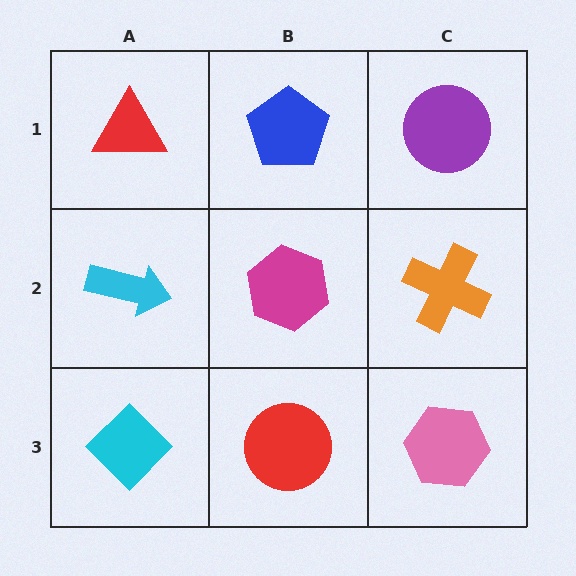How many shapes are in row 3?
3 shapes.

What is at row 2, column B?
A magenta hexagon.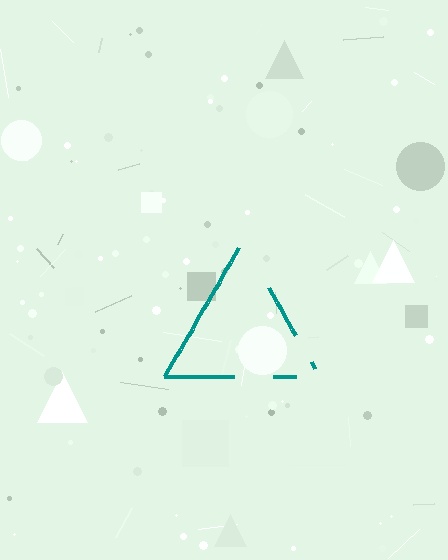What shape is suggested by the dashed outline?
The dashed outline suggests a triangle.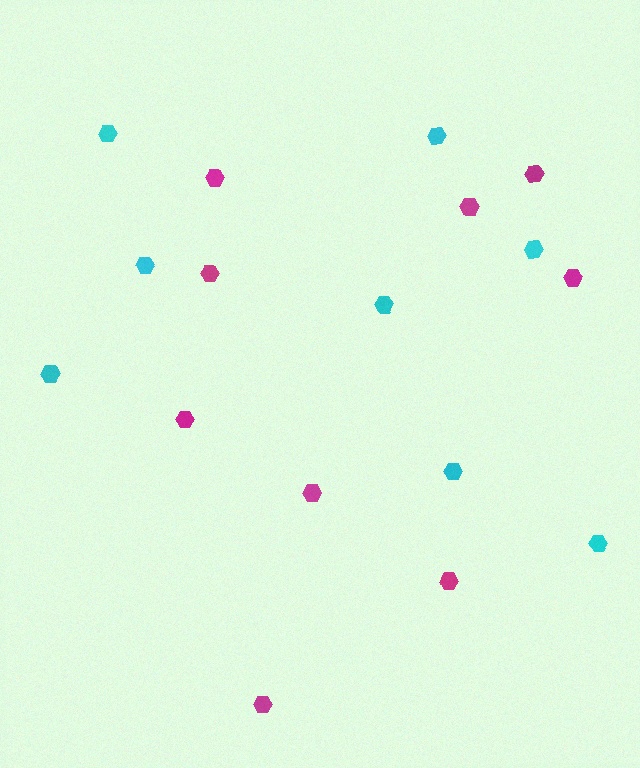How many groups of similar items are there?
There are 2 groups: one group of cyan hexagons (8) and one group of magenta hexagons (9).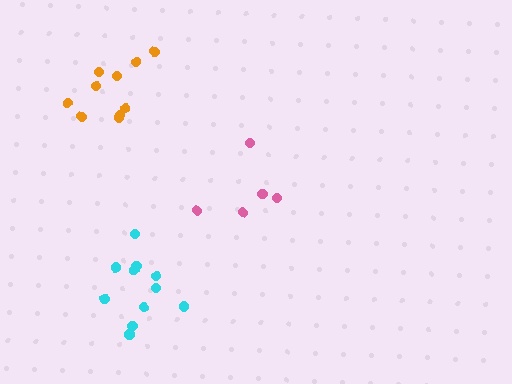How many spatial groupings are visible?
There are 3 spatial groupings.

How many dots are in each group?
Group 1: 5 dots, Group 2: 10 dots, Group 3: 11 dots (26 total).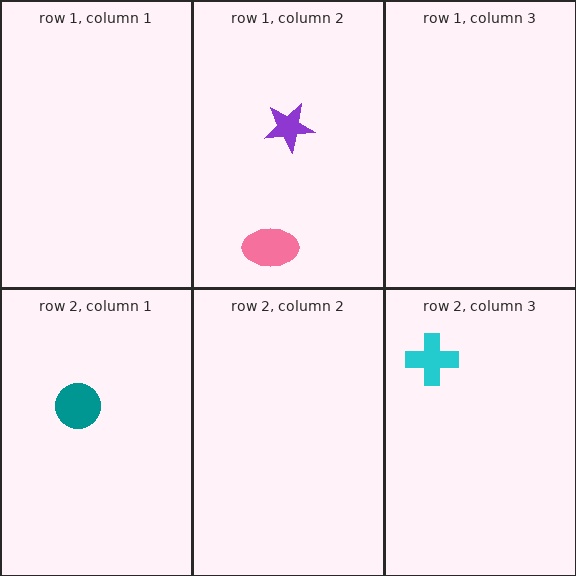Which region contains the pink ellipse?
The row 1, column 2 region.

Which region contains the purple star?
The row 1, column 2 region.